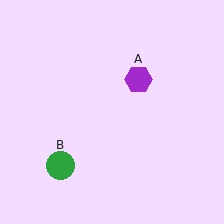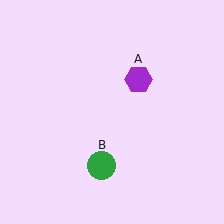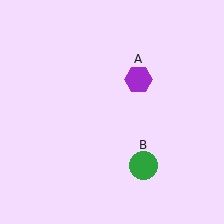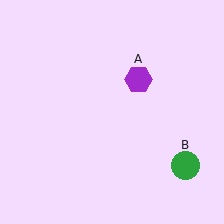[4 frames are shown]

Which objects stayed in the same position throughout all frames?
Purple hexagon (object A) remained stationary.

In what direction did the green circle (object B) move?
The green circle (object B) moved right.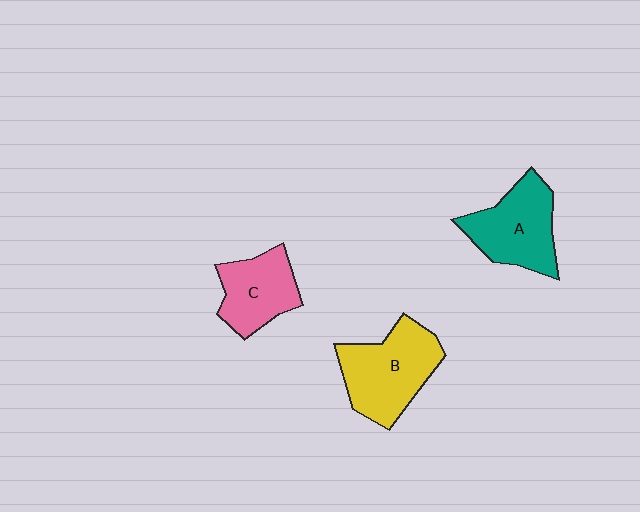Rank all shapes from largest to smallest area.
From largest to smallest: B (yellow), A (teal), C (pink).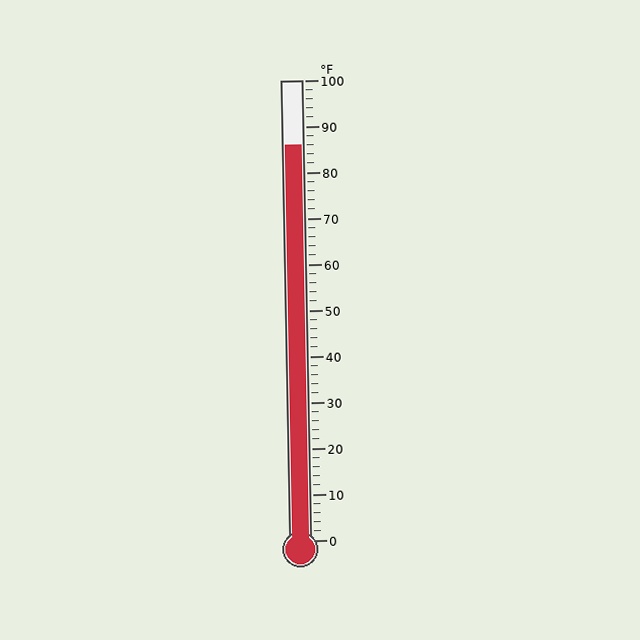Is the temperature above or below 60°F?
The temperature is above 60°F.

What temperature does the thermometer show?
The thermometer shows approximately 86°F.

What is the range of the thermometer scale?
The thermometer scale ranges from 0°F to 100°F.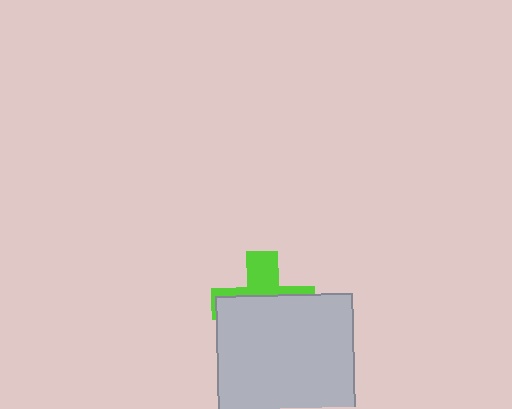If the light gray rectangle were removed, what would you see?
You would see the complete lime cross.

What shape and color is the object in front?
The object in front is a light gray rectangle.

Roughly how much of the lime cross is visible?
A small part of it is visible (roughly 37%).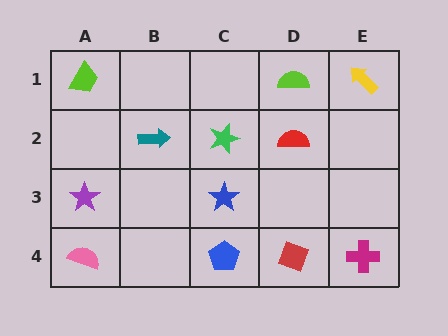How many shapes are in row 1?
3 shapes.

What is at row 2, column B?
A teal arrow.